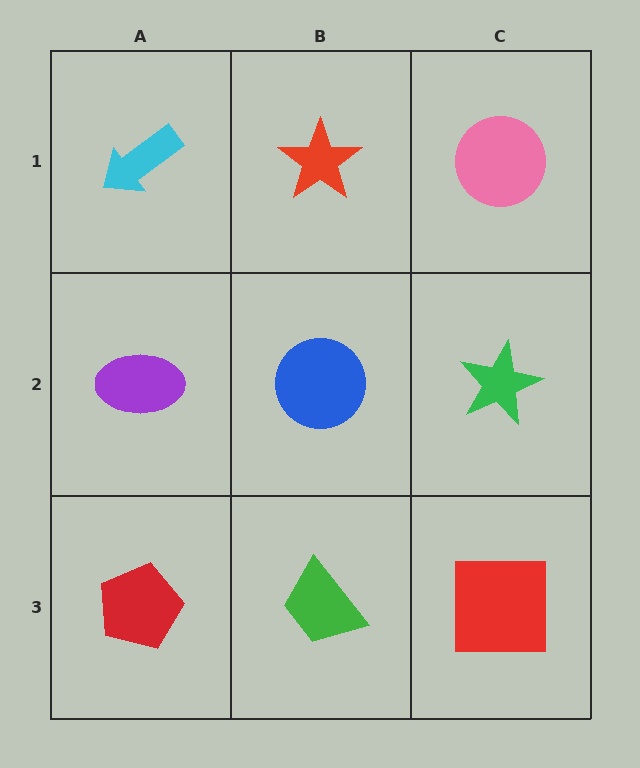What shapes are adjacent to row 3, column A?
A purple ellipse (row 2, column A), a green trapezoid (row 3, column B).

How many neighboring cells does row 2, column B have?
4.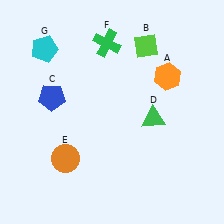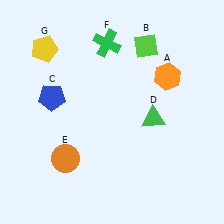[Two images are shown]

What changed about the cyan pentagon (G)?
In Image 1, G is cyan. In Image 2, it changed to yellow.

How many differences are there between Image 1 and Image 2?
There is 1 difference between the two images.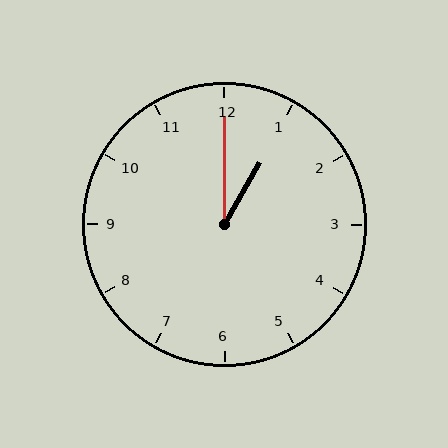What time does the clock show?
1:00.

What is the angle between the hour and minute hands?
Approximately 30 degrees.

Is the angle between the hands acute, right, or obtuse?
It is acute.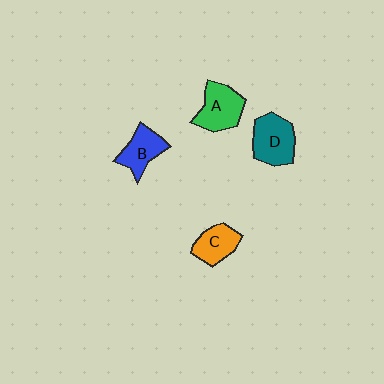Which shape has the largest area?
Shape D (teal).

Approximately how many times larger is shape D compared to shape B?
Approximately 1.3 times.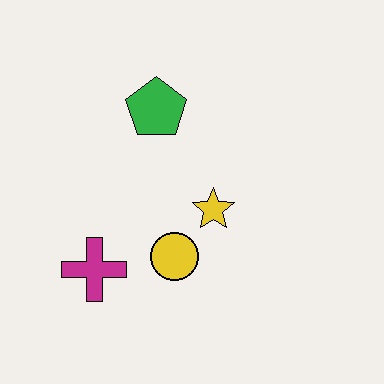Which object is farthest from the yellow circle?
The green pentagon is farthest from the yellow circle.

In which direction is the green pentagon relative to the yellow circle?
The green pentagon is above the yellow circle.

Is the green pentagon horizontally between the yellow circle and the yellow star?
No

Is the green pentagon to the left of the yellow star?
Yes